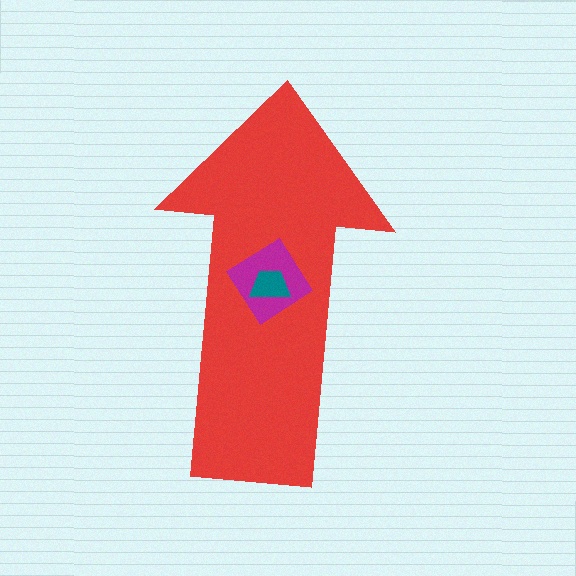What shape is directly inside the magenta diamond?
The teal trapezoid.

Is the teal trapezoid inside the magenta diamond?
Yes.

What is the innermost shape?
The teal trapezoid.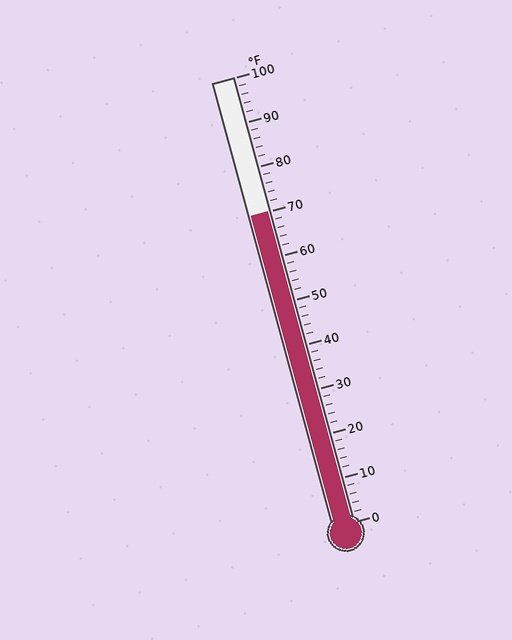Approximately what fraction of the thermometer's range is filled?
The thermometer is filled to approximately 70% of its range.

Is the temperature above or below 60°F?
The temperature is above 60°F.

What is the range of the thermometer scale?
The thermometer scale ranges from 0°F to 100°F.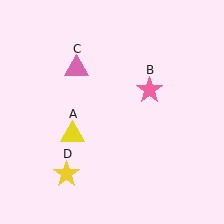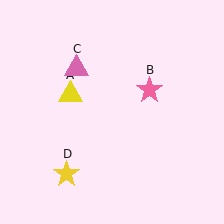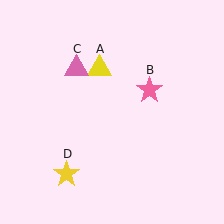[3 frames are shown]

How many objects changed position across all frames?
1 object changed position: yellow triangle (object A).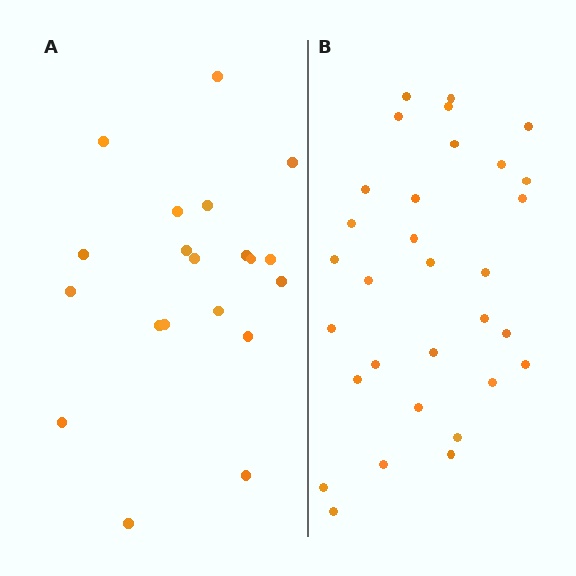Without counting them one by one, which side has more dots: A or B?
Region B (the right region) has more dots.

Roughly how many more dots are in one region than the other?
Region B has roughly 12 or so more dots than region A.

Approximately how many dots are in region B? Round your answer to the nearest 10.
About 30 dots. (The exact count is 31, which rounds to 30.)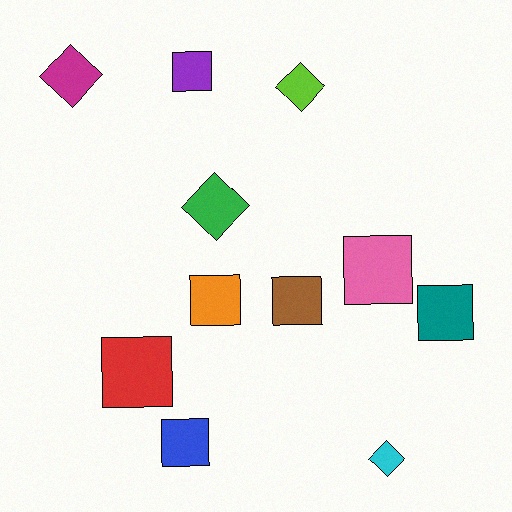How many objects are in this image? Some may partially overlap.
There are 11 objects.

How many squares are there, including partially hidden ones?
There are 7 squares.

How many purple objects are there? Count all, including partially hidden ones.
There is 1 purple object.